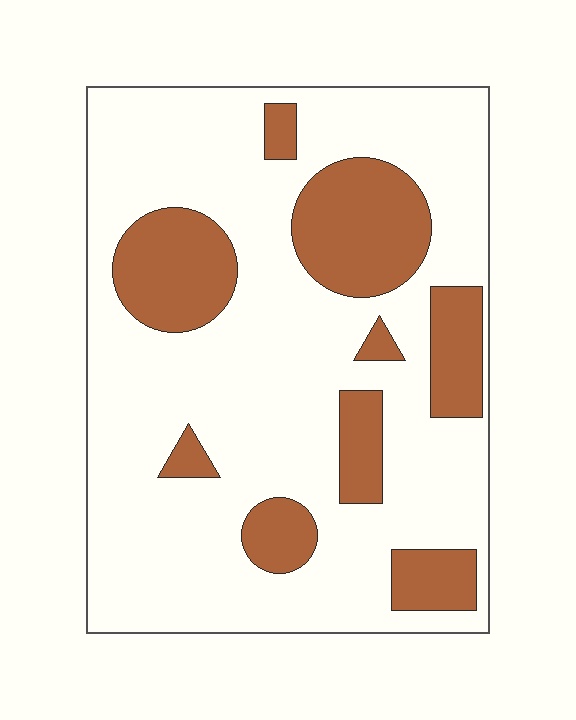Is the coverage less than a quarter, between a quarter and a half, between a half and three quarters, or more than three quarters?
Less than a quarter.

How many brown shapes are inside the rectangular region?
9.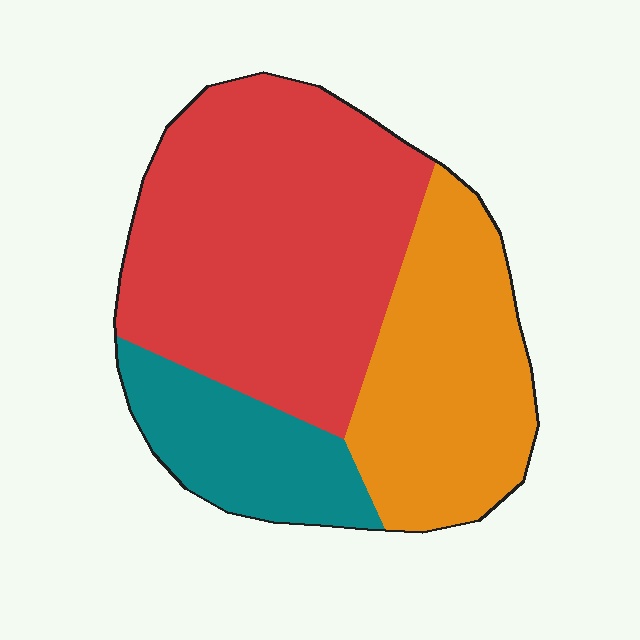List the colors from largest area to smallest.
From largest to smallest: red, orange, teal.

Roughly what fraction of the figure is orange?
Orange covers roughly 30% of the figure.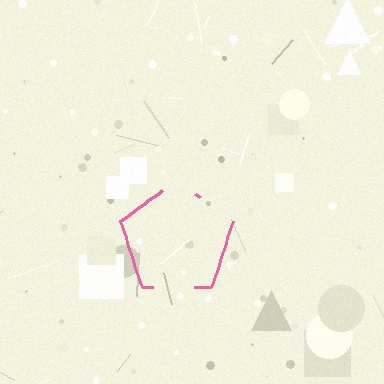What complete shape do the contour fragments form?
The contour fragments form a pentagon.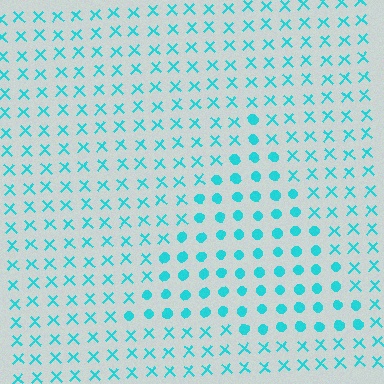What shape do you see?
I see a triangle.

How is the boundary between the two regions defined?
The boundary is defined by a change in element shape: circles inside vs. X marks outside. All elements share the same color and spacing.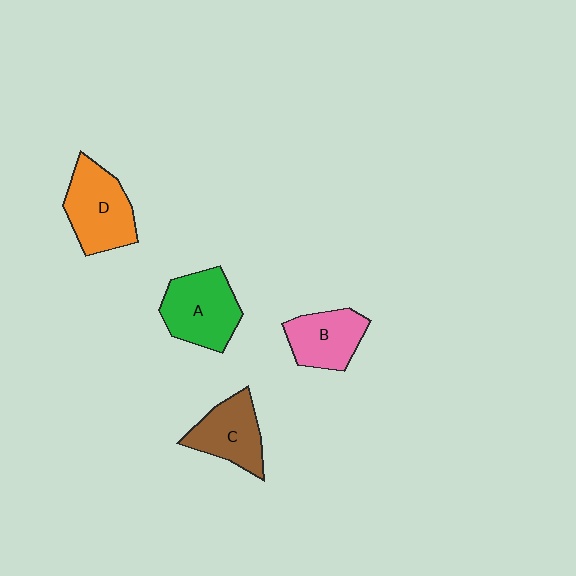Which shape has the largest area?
Shape D (orange).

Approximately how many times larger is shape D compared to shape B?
Approximately 1.3 times.